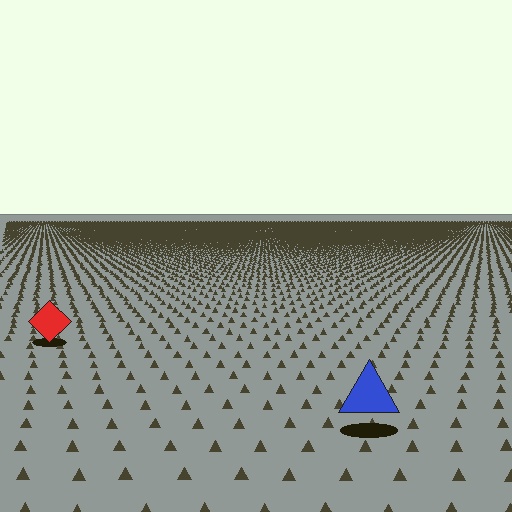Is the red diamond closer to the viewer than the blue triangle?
No. The blue triangle is closer — you can tell from the texture gradient: the ground texture is coarser near it.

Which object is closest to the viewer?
The blue triangle is closest. The texture marks near it are larger and more spread out.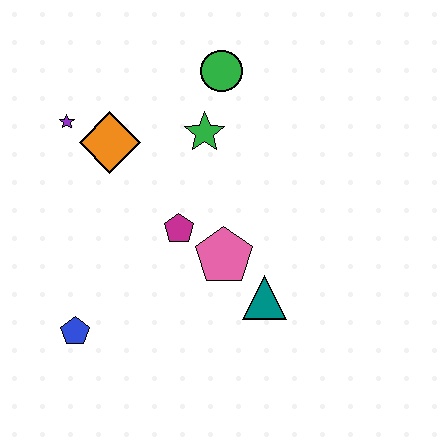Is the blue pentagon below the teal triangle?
Yes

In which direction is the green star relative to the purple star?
The green star is to the right of the purple star.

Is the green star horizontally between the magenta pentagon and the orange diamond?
No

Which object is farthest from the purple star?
The teal triangle is farthest from the purple star.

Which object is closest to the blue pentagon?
The magenta pentagon is closest to the blue pentagon.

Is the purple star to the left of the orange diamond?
Yes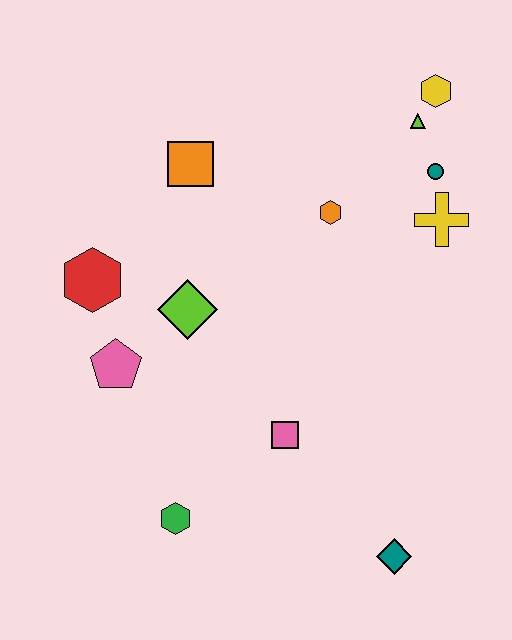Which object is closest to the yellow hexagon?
The lime triangle is closest to the yellow hexagon.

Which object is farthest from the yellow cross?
The green hexagon is farthest from the yellow cross.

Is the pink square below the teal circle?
Yes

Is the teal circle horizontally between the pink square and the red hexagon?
No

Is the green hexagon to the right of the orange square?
No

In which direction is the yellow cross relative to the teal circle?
The yellow cross is below the teal circle.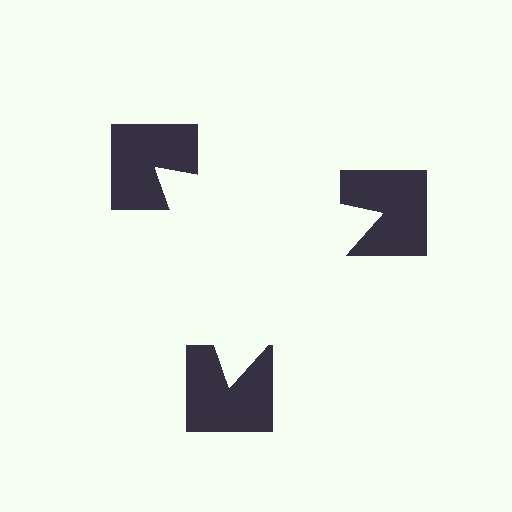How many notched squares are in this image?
There are 3 — one at each vertex of the illusory triangle.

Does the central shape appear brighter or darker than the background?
It typically appears slightly brighter than the background, even though no actual brightness change is drawn.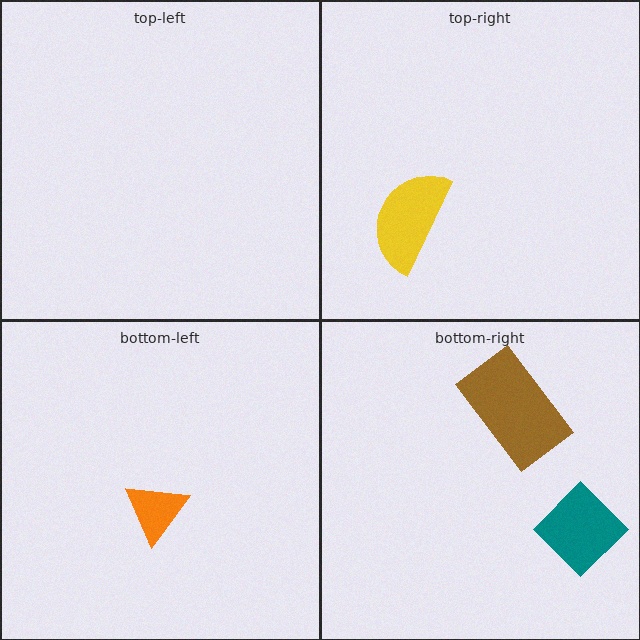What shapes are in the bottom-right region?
The brown rectangle, the teal diamond.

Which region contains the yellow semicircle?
The top-right region.